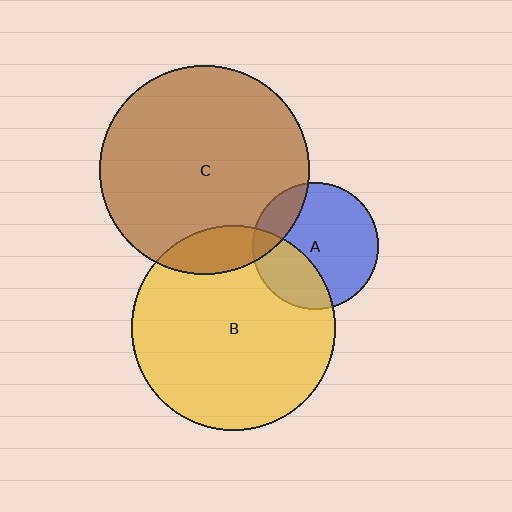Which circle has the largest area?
Circle C (brown).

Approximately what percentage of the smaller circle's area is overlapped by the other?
Approximately 10%.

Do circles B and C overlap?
Yes.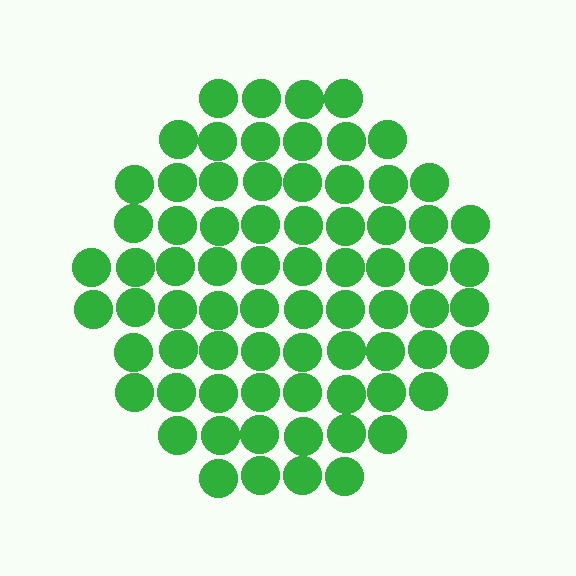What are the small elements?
The small elements are circles.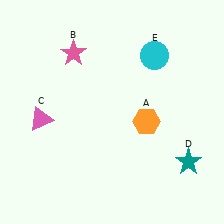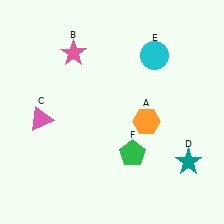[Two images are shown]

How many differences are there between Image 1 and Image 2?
There is 1 difference between the two images.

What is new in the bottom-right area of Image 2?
A green pentagon (F) was added in the bottom-right area of Image 2.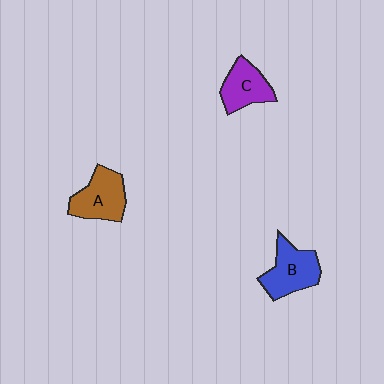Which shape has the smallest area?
Shape C (purple).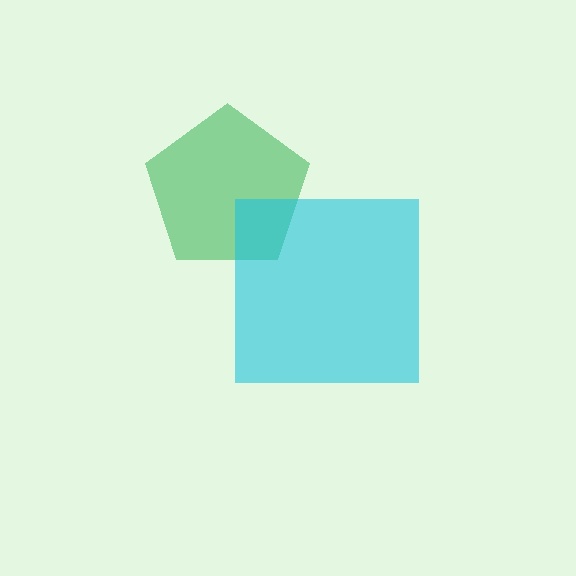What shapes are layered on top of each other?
The layered shapes are: a green pentagon, a cyan square.